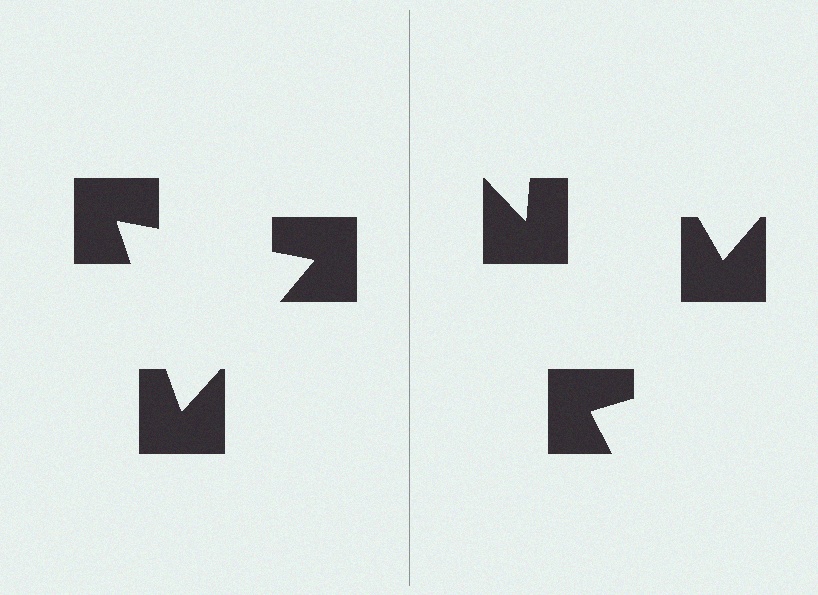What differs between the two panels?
The notched squares are positioned identically on both sides; only the wedge orientations differ. On the left they align to a triangle; on the right they are misaligned.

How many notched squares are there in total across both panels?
6 — 3 on each side.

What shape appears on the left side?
An illusory triangle.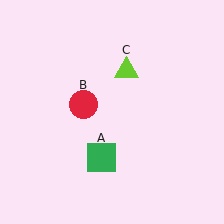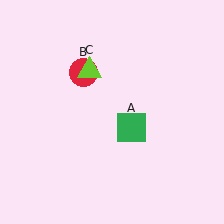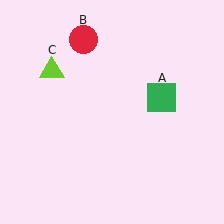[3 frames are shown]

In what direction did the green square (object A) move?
The green square (object A) moved up and to the right.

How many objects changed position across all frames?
3 objects changed position: green square (object A), red circle (object B), lime triangle (object C).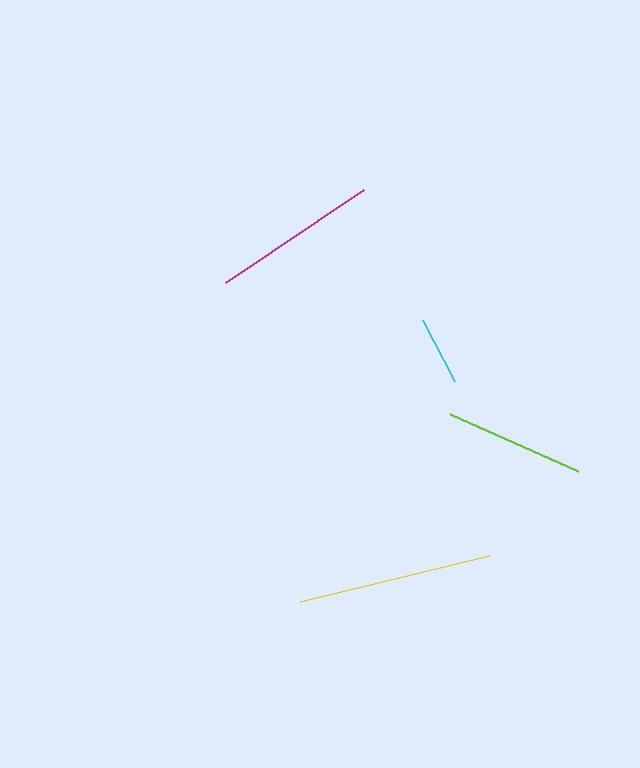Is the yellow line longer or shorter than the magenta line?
The yellow line is longer than the magenta line.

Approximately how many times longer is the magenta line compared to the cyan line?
The magenta line is approximately 2.4 times the length of the cyan line.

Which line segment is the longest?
The yellow line is the longest at approximately 194 pixels.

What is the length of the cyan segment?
The cyan segment is approximately 69 pixels long.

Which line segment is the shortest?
The cyan line is the shortest at approximately 69 pixels.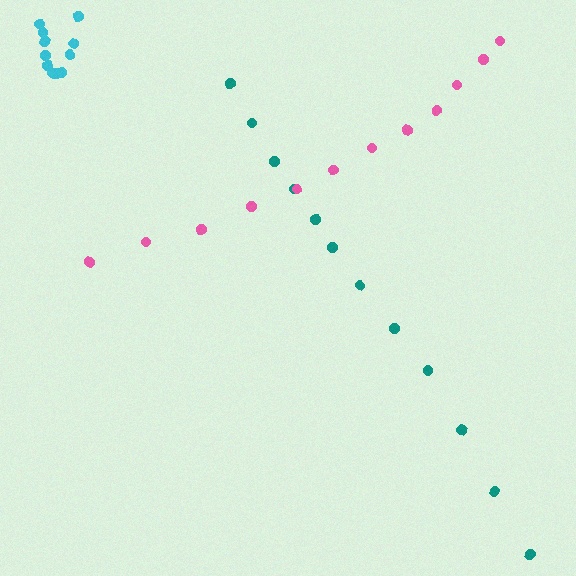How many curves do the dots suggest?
There are 3 distinct paths.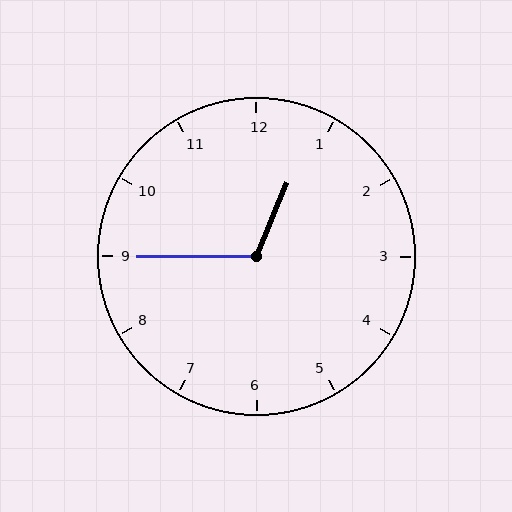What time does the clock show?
12:45.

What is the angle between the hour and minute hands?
Approximately 112 degrees.